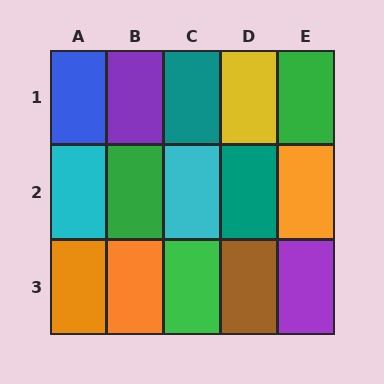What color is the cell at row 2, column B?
Green.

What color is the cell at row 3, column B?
Orange.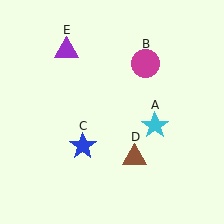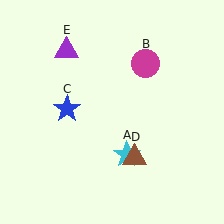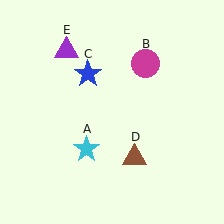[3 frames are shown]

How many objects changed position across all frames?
2 objects changed position: cyan star (object A), blue star (object C).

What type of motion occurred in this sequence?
The cyan star (object A), blue star (object C) rotated clockwise around the center of the scene.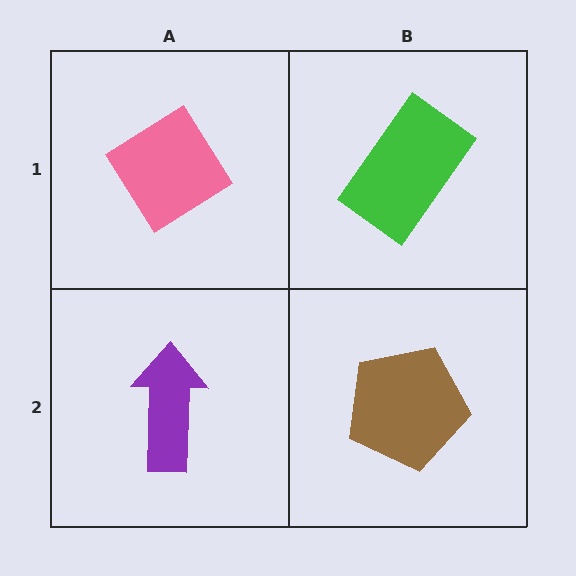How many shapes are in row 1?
2 shapes.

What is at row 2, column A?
A purple arrow.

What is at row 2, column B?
A brown pentagon.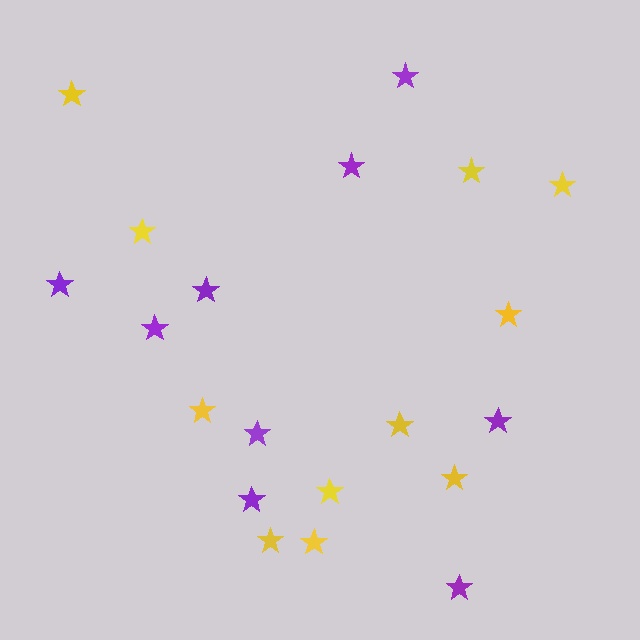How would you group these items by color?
There are 2 groups: one group of purple stars (9) and one group of yellow stars (11).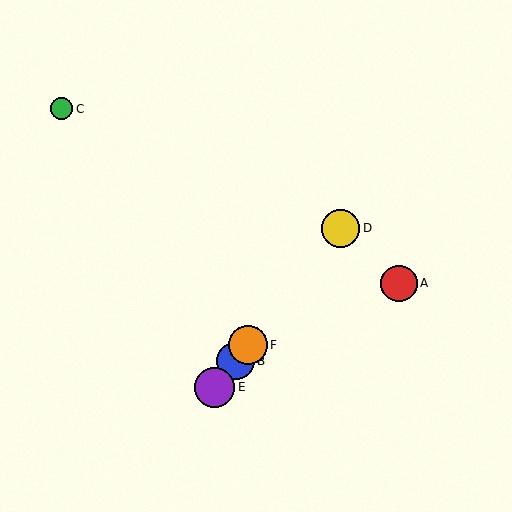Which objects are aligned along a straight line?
Objects B, D, E, F are aligned along a straight line.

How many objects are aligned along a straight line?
4 objects (B, D, E, F) are aligned along a straight line.